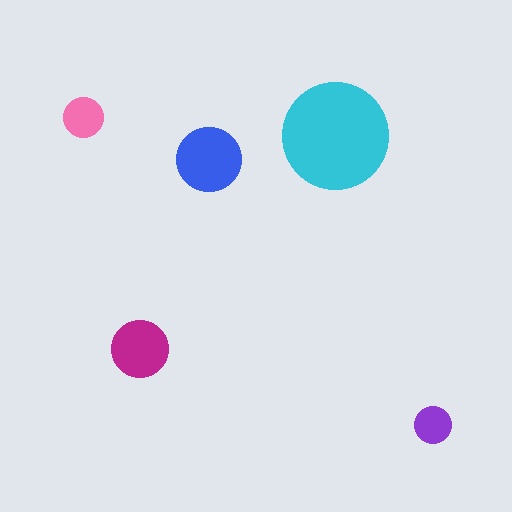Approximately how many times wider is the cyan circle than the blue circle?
About 1.5 times wider.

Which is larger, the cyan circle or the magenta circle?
The cyan one.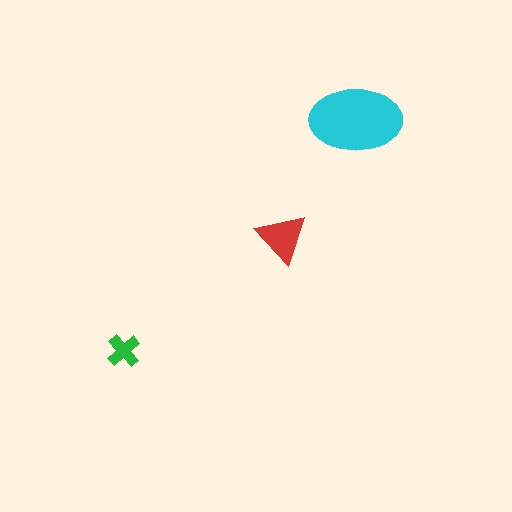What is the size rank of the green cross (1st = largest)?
3rd.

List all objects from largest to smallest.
The cyan ellipse, the red triangle, the green cross.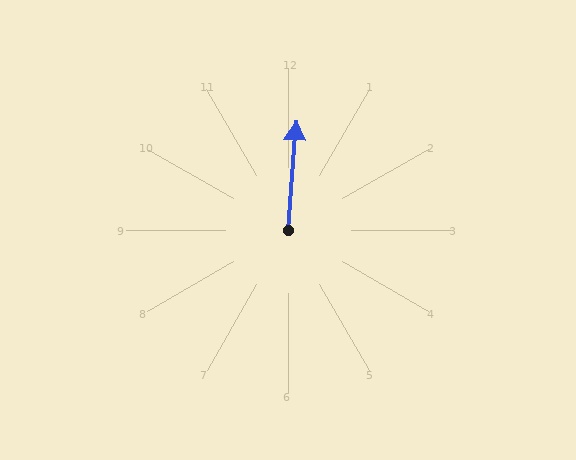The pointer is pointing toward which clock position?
Roughly 12 o'clock.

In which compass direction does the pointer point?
North.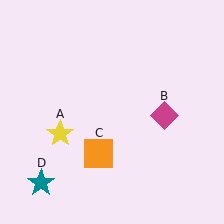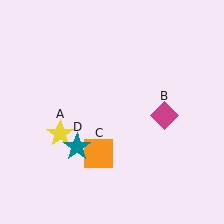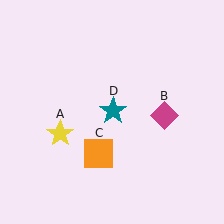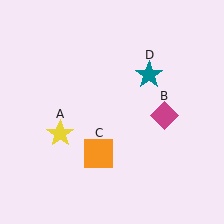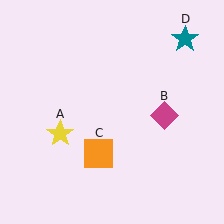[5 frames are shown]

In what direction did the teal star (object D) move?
The teal star (object D) moved up and to the right.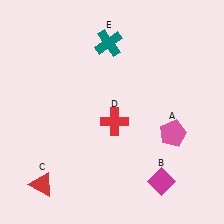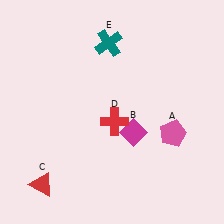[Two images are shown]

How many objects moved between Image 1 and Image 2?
1 object moved between the two images.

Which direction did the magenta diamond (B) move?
The magenta diamond (B) moved up.